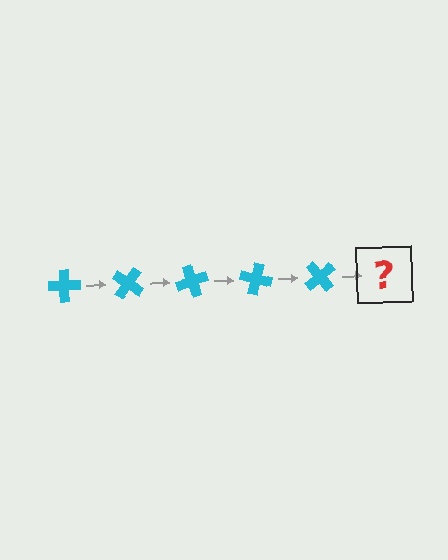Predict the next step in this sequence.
The next step is a cyan cross rotated 175 degrees.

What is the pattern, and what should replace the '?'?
The pattern is that the cross rotates 35 degrees each step. The '?' should be a cyan cross rotated 175 degrees.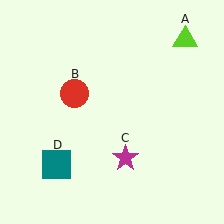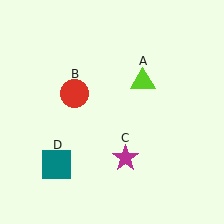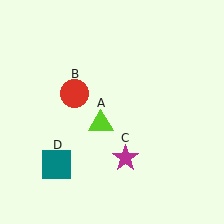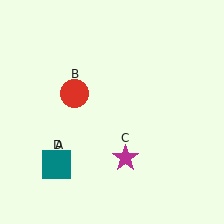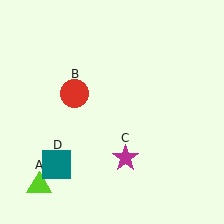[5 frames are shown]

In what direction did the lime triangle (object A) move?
The lime triangle (object A) moved down and to the left.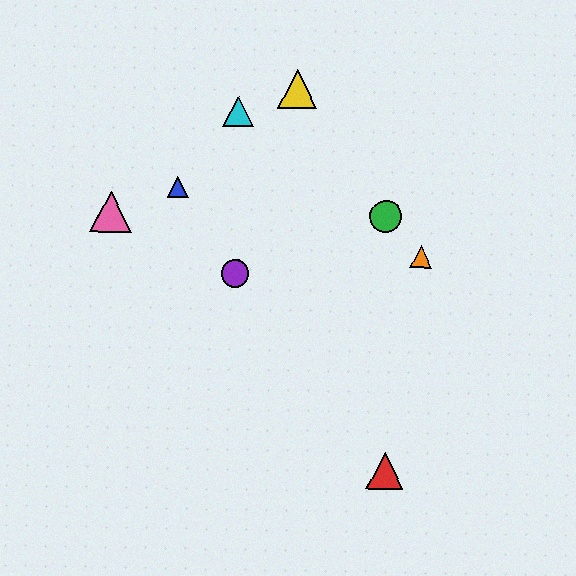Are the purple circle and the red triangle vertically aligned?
No, the purple circle is at x≈235 and the red triangle is at x≈385.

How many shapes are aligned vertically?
2 shapes (the purple circle, the cyan triangle) are aligned vertically.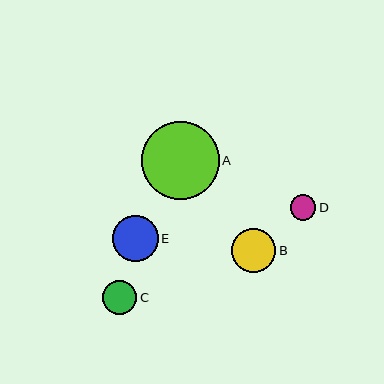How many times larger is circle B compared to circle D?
Circle B is approximately 1.7 times the size of circle D.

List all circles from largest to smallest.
From largest to smallest: A, E, B, C, D.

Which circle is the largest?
Circle A is the largest with a size of approximately 78 pixels.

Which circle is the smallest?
Circle D is the smallest with a size of approximately 25 pixels.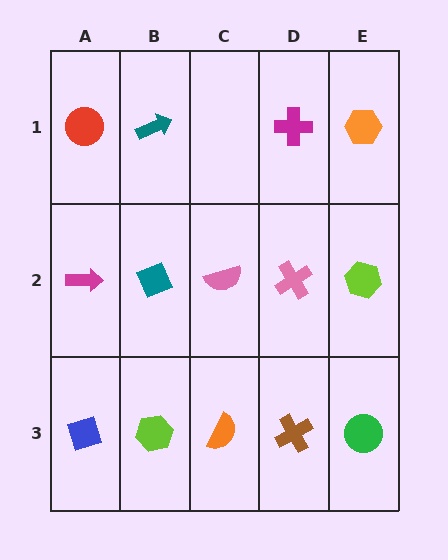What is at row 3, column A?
A blue diamond.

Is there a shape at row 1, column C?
No, that cell is empty.